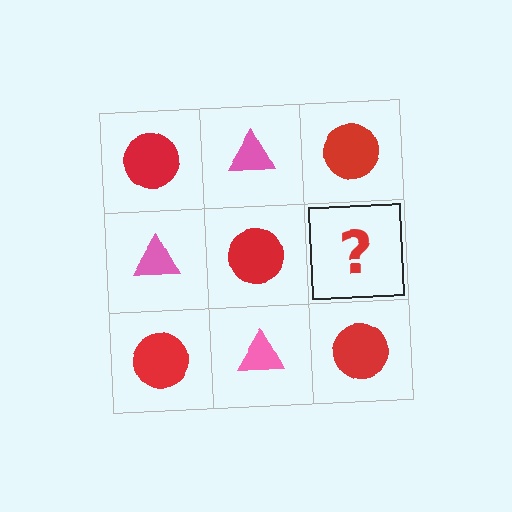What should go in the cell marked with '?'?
The missing cell should contain a pink triangle.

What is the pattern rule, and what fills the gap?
The rule is that it alternates red circle and pink triangle in a checkerboard pattern. The gap should be filled with a pink triangle.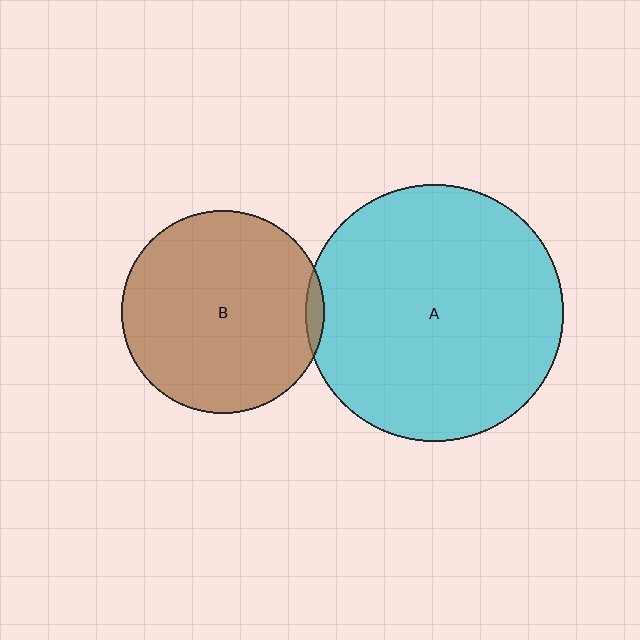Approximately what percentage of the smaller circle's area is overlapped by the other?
Approximately 5%.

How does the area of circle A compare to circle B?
Approximately 1.6 times.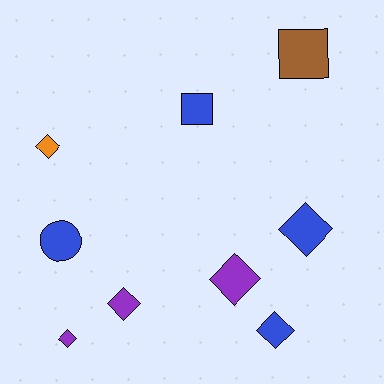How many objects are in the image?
There are 9 objects.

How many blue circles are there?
There is 1 blue circle.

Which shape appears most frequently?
Diamond, with 6 objects.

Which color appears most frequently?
Blue, with 4 objects.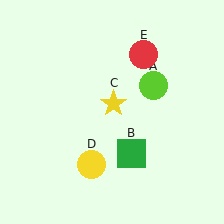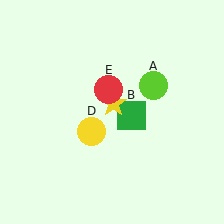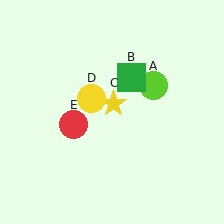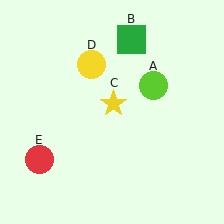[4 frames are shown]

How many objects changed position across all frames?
3 objects changed position: green square (object B), yellow circle (object D), red circle (object E).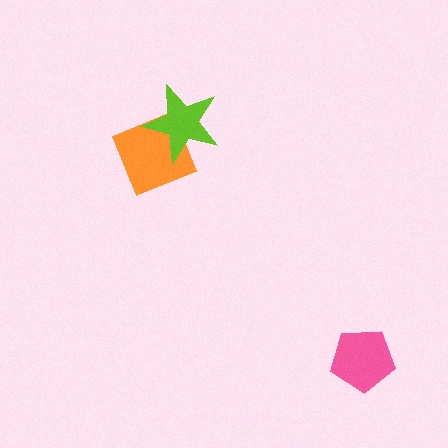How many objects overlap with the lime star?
1 object overlaps with the lime star.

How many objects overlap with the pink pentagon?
0 objects overlap with the pink pentagon.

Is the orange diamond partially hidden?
Yes, it is partially covered by another shape.